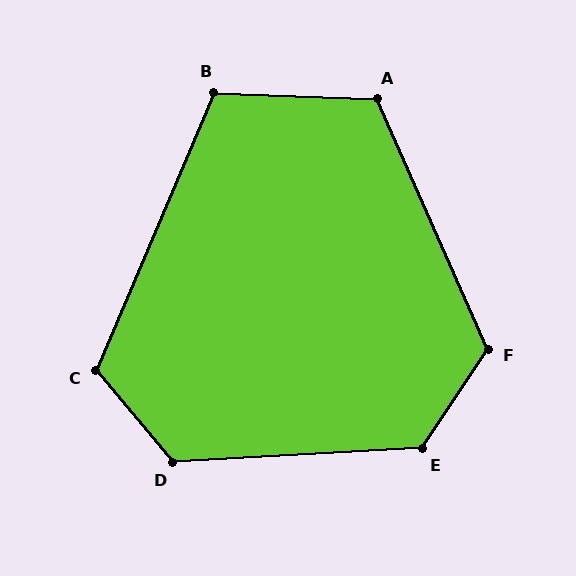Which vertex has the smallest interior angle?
B, at approximately 111 degrees.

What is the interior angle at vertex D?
Approximately 127 degrees (obtuse).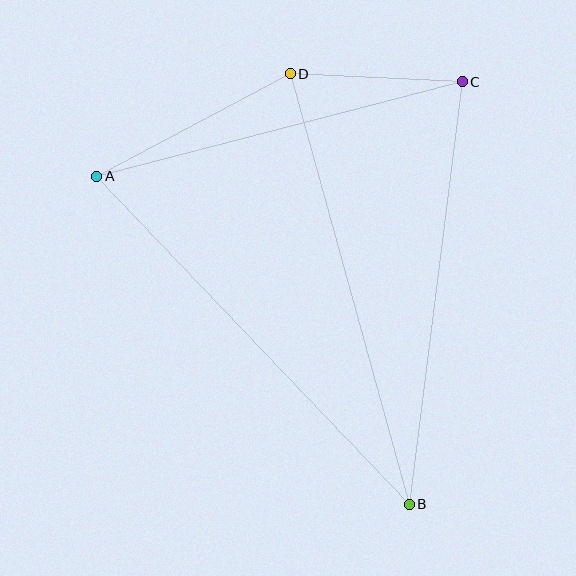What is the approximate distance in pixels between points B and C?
The distance between B and C is approximately 426 pixels.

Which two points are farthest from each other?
Points A and B are farthest from each other.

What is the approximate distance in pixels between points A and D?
The distance between A and D is approximately 219 pixels.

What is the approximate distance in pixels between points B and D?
The distance between B and D is approximately 447 pixels.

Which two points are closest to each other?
Points C and D are closest to each other.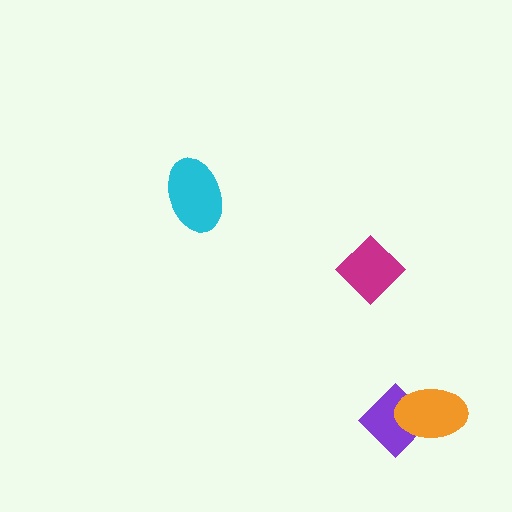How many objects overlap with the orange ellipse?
1 object overlaps with the orange ellipse.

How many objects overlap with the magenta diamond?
0 objects overlap with the magenta diamond.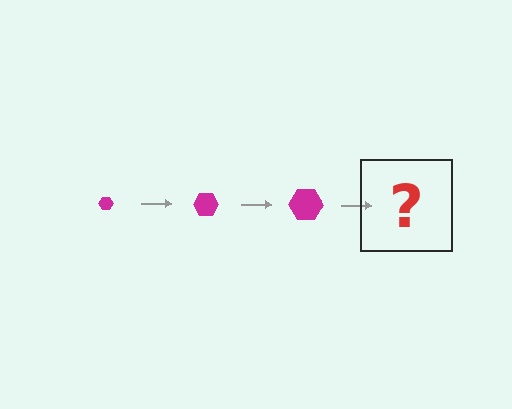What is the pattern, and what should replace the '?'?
The pattern is that the hexagon gets progressively larger each step. The '?' should be a magenta hexagon, larger than the previous one.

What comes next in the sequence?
The next element should be a magenta hexagon, larger than the previous one.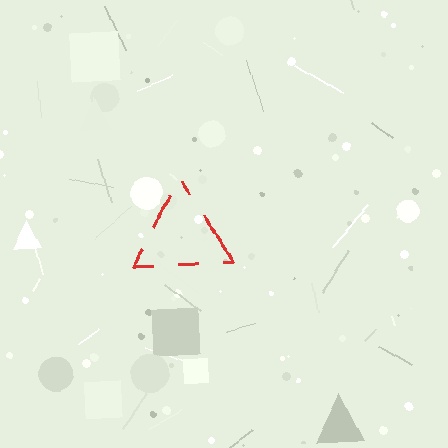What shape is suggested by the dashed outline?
The dashed outline suggests a triangle.